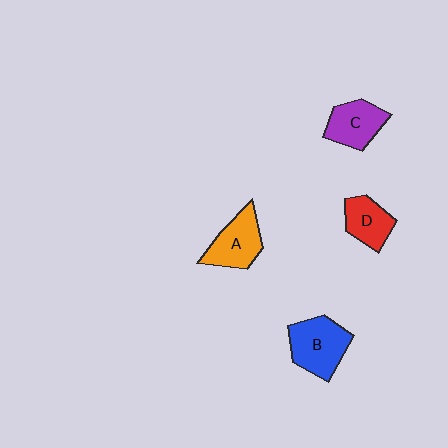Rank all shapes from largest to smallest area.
From largest to smallest: B (blue), A (orange), C (purple), D (red).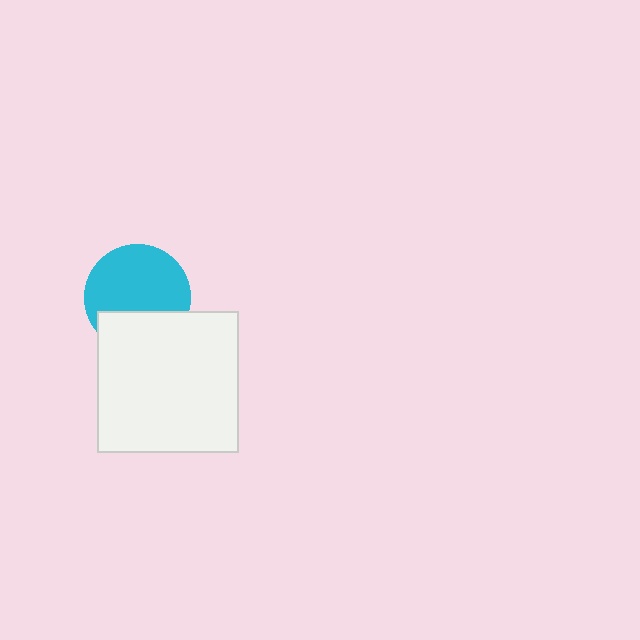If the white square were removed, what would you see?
You would see the complete cyan circle.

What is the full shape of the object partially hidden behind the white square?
The partially hidden object is a cyan circle.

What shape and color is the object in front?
The object in front is a white square.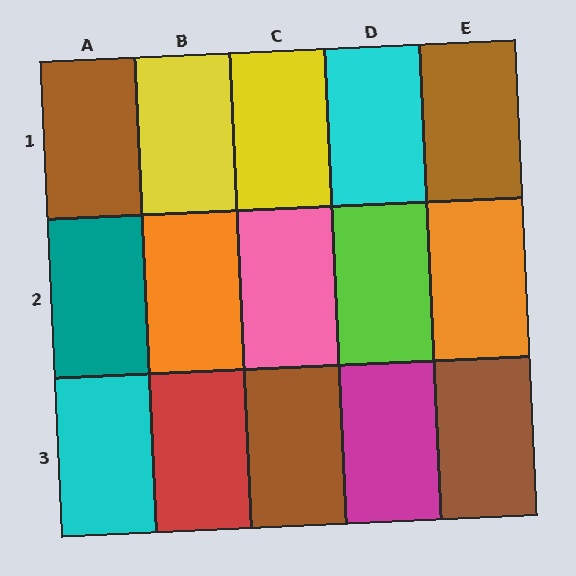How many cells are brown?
4 cells are brown.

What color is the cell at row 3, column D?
Magenta.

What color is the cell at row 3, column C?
Brown.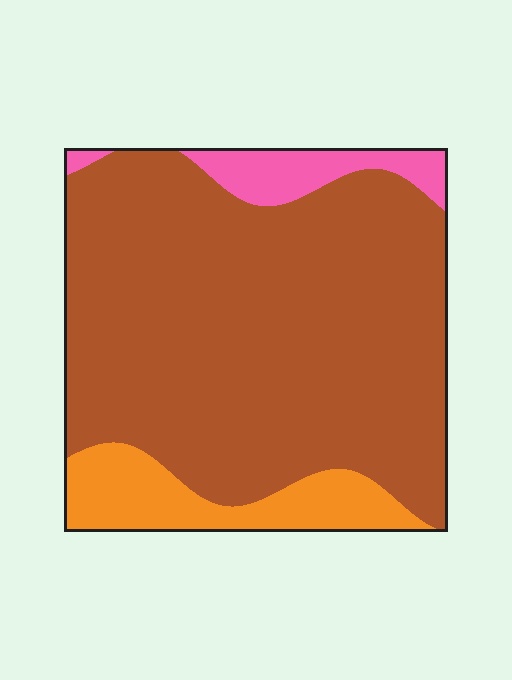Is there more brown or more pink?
Brown.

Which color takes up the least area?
Pink, at roughly 5%.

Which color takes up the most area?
Brown, at roughly 80%.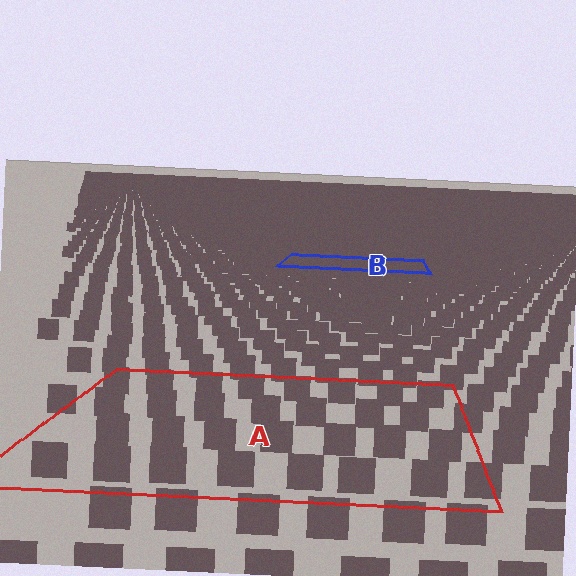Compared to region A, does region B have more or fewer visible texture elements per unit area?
Region B has more texture elements per unit area — they are packed more densely because it is farther away.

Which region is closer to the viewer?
Region A is closer. The texture elements there are larger and more spread out.